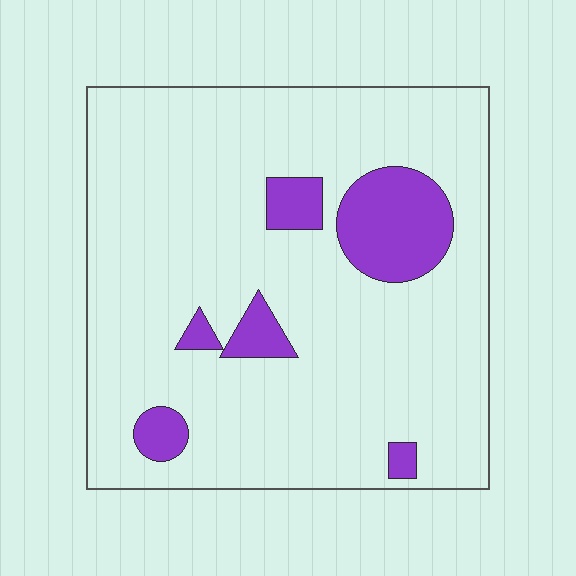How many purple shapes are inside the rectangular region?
6.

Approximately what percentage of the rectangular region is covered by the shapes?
Approximately 15%.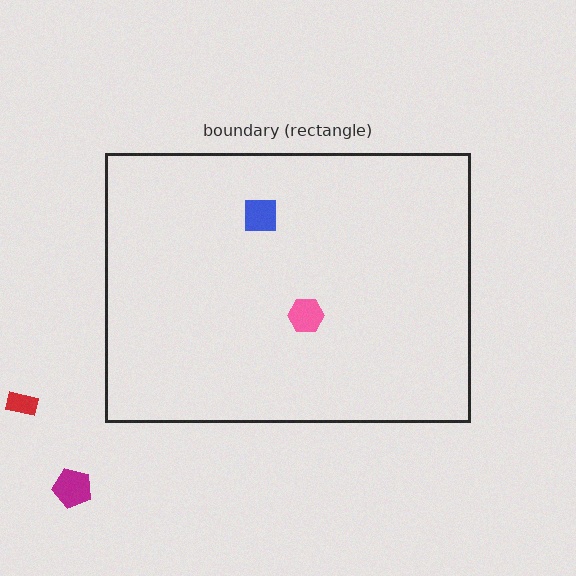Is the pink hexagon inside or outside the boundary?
Inside.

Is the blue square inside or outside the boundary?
Inside.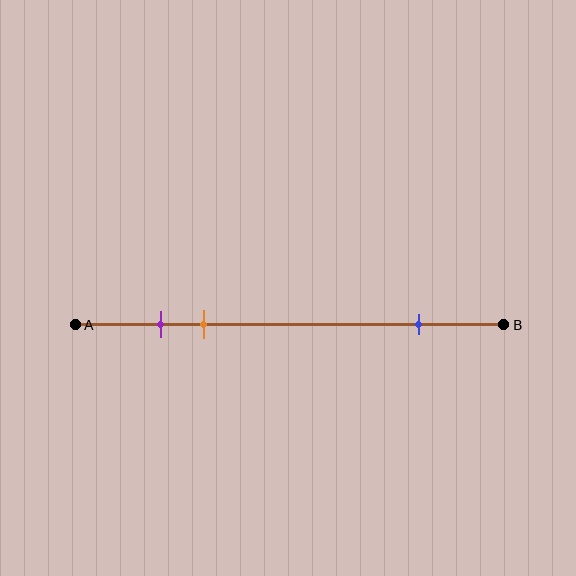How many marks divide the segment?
There are 3 marks dividing the segment.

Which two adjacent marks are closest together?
The purple and orange marks are the closest adjacent pair.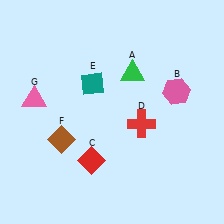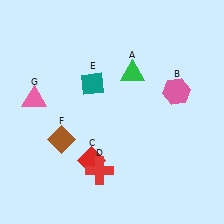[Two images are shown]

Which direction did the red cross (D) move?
The red cross (D) moved down.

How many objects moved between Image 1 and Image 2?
1 object moved between the two images.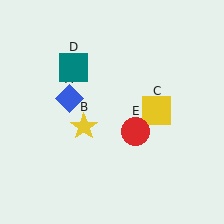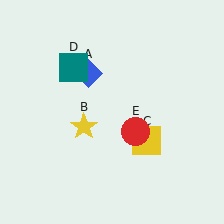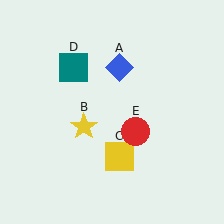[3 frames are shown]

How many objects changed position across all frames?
2 objects changed position: blue diamond (object A), yellow square (object C).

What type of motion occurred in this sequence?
The blue diamond (object A), yellow square (object C) rotated clockwise around the center of the scene.